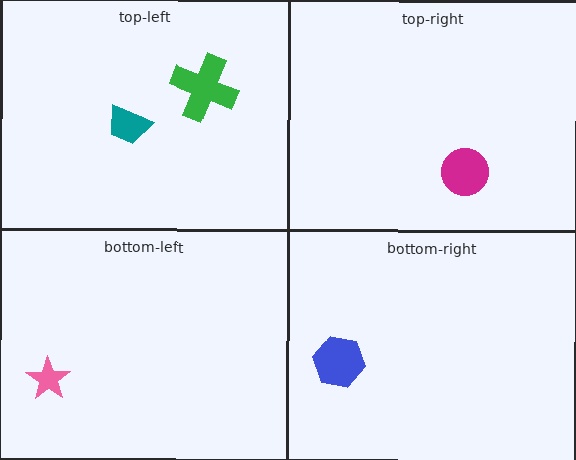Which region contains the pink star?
The bottom-left region.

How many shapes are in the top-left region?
2.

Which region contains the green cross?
The top-left region.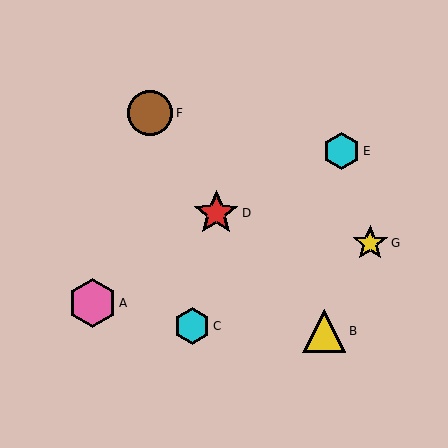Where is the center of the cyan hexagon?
The center of the cyan hexagon is at (341, 151).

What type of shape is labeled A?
Shape A is a pink hexagon.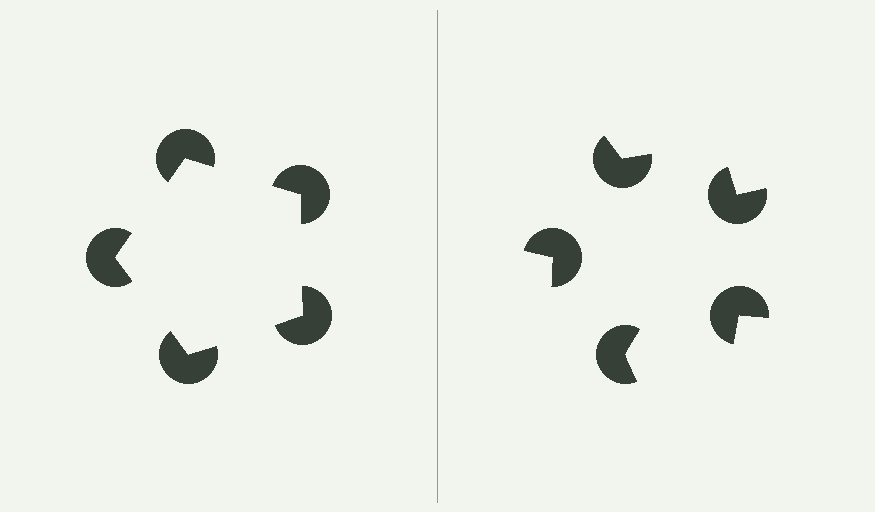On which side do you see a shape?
An illusory pentagon appears on the left side. On the right side the wedge cuts are rotated, so no coherent shape forms.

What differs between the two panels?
The pac-man discs are positioned identically on both sides; only the wedge orientations differ. On the left they align to a pentagon; on the right they are misaligned.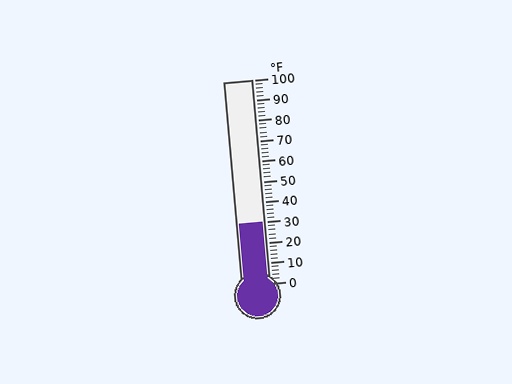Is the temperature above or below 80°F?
The temperature is below 80°F.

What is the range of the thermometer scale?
The thermometer scale ranges from 0°F to 100°F.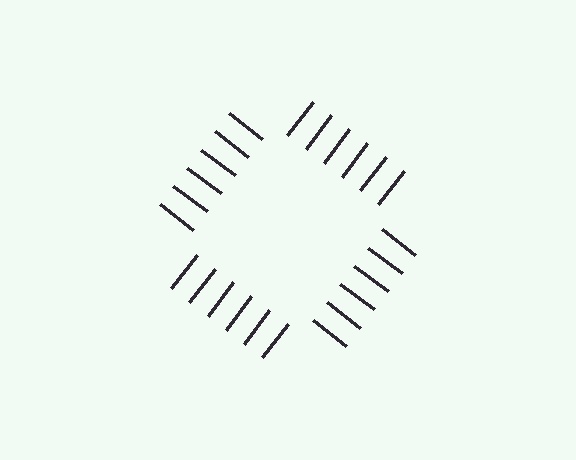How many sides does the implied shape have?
4 sides — the line-ends trace a square.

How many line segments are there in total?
24 — 6 along each of the 4 edges.